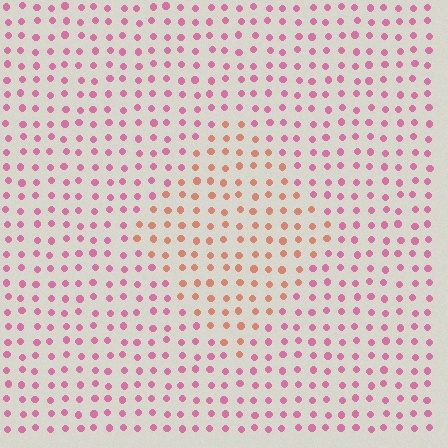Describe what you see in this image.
The image is filled with small pink elements in a uniform arrangement. A diamond-shaped region is visible where the elements are tinted to a slightly different hue, forming a subtle color boundary.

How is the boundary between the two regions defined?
The boundary is defined purely by a slight shift in hue (about 40 degrees). Spacing, size, and orientation are identical on both sides.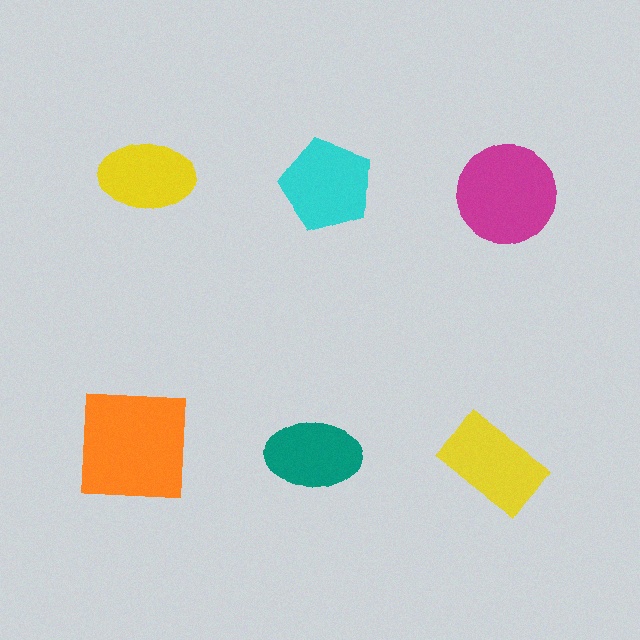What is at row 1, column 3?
A magenta circle.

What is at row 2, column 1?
An orange square.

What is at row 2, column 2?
A teal ellipse.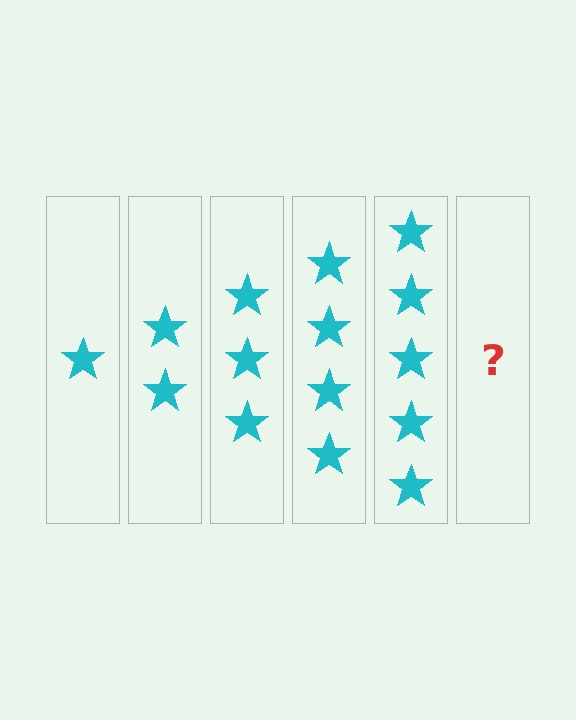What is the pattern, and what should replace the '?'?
The pattern is that each step adds one more star. The '?' should be 6 stars.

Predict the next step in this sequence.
The next step is 6 stars.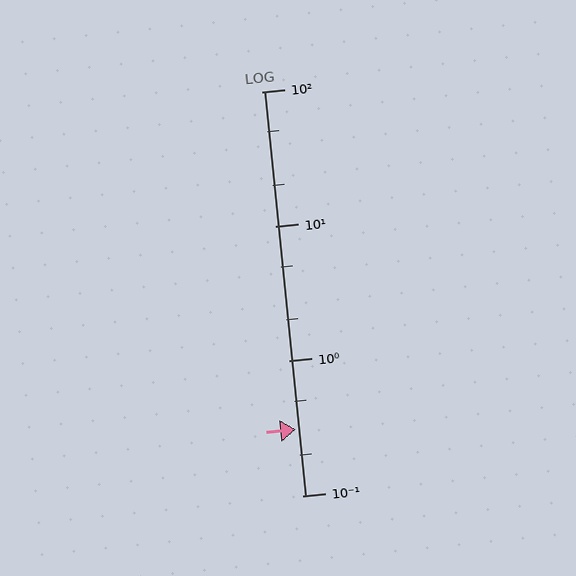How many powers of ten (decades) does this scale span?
The scale spans 3 decades, from 0.1 to 100.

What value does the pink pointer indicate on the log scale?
The pointer indicates approximately 0.31.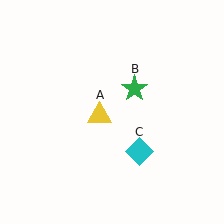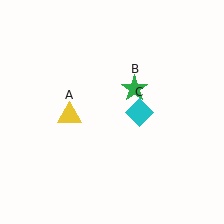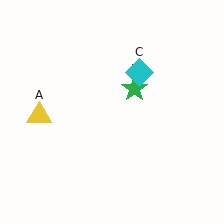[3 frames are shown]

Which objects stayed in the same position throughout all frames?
Green star (object B) remained stationary.